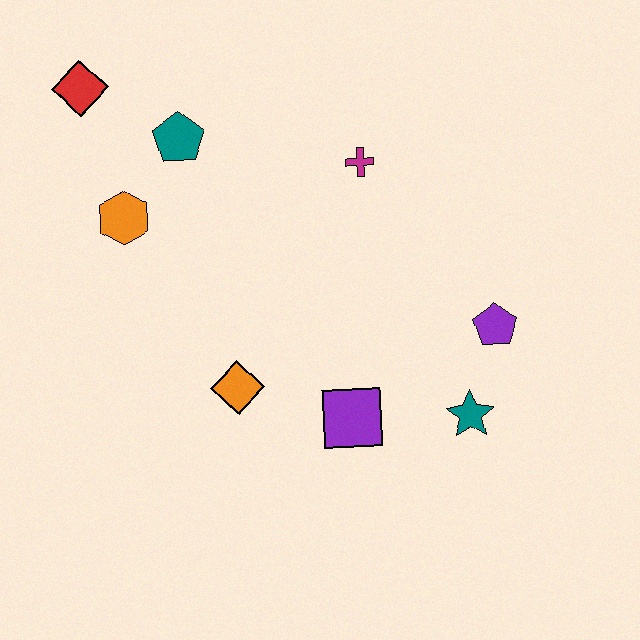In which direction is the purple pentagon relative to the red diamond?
The purple pentagon is to the right of the red diamond.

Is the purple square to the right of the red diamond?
Yes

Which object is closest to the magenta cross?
The teal pentagon is closest to the magenta cross.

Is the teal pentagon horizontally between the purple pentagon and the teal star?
No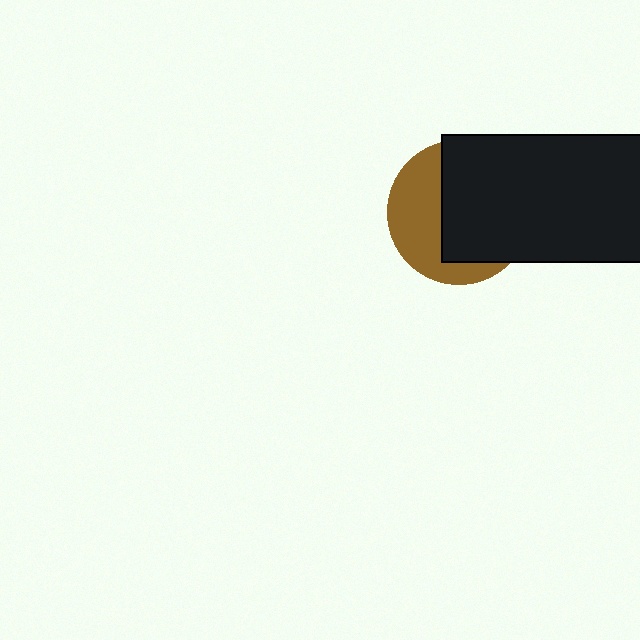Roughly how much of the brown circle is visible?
A small part of it is visible (roughly 41%).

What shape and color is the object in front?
The object in front is a black rectangle.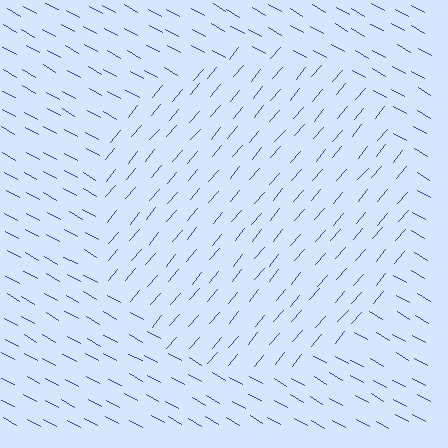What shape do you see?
I see a circle.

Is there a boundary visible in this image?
Yes, there is a texture boundary formed by a change in line orientation.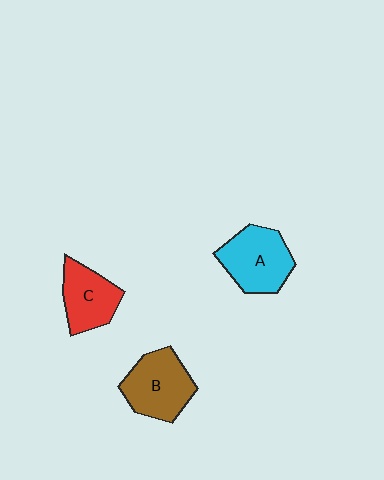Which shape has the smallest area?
Shape C (red).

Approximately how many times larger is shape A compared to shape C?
Approximately 1.2 times.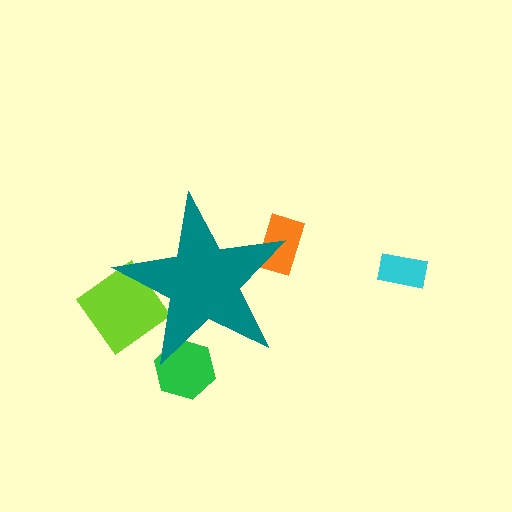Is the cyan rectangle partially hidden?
No, the cyan rectangle is fully visible.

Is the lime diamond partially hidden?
Yes, the lime diamond is partially hidden behind the teal star.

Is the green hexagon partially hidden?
Yes, the green hexagon is partially hidden behind the teal star.